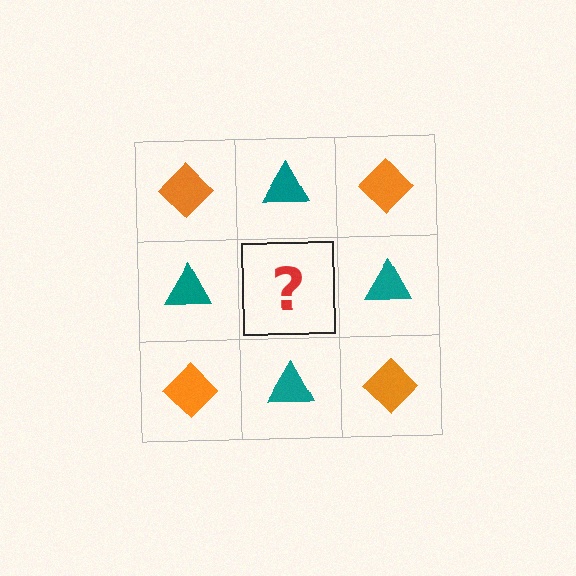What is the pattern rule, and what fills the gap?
The rule is that it alternates orange diamond and teal triangle in a checkerboard pattern. The gap should be filled with an orange diamond.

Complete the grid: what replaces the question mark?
The question mark should be replaced with an orange diamond.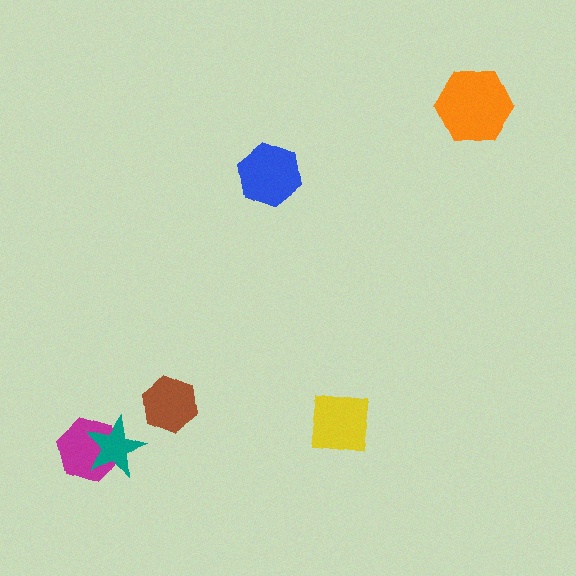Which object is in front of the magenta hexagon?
The teal star is in front of the magenta hexagon.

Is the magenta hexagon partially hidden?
Yes, it is partially covered by another shape.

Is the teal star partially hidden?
No, no other shape covers it.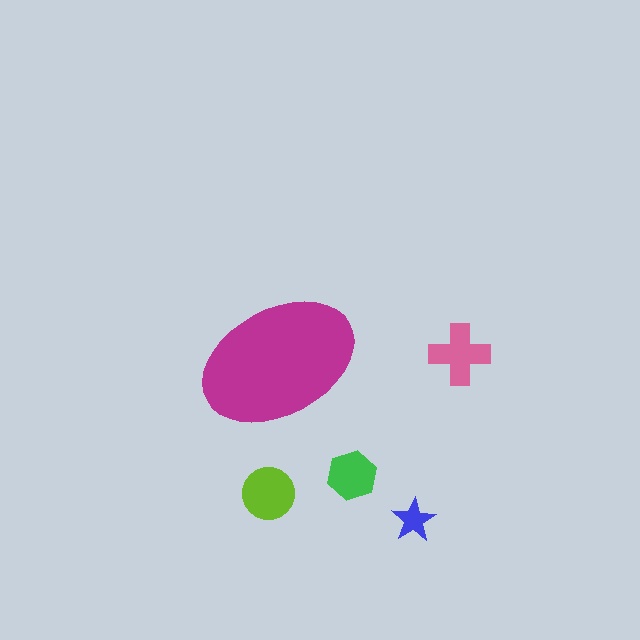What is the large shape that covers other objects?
A magenta ellipse.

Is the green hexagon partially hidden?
No, the green hexagon is fully visible.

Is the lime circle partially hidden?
No, the lime circle is fully visible.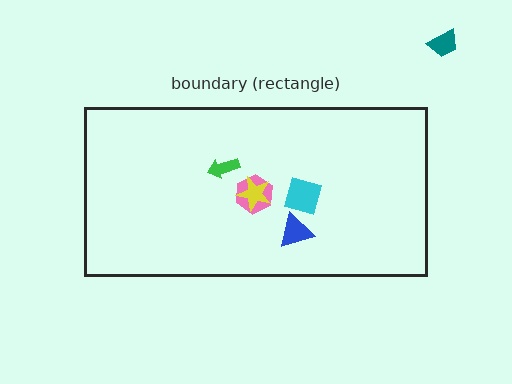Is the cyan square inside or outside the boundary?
Inside.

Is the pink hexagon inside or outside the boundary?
Inside.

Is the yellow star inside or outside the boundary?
Inside.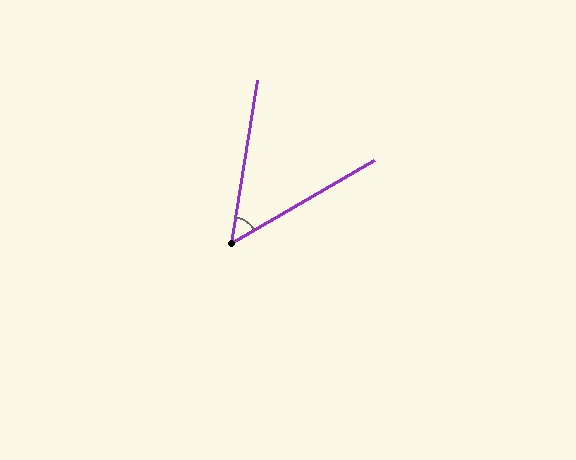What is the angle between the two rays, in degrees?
Approximately 51 degrees.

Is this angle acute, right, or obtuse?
It is acute.